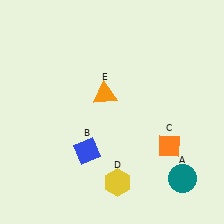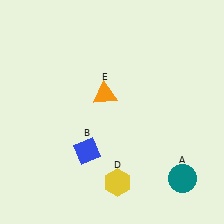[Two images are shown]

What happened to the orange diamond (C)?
The orange diamond (C) was removed in Image 2. It was in the bottom-right area of Image 1.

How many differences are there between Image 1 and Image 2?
There is 1 difference between the two images.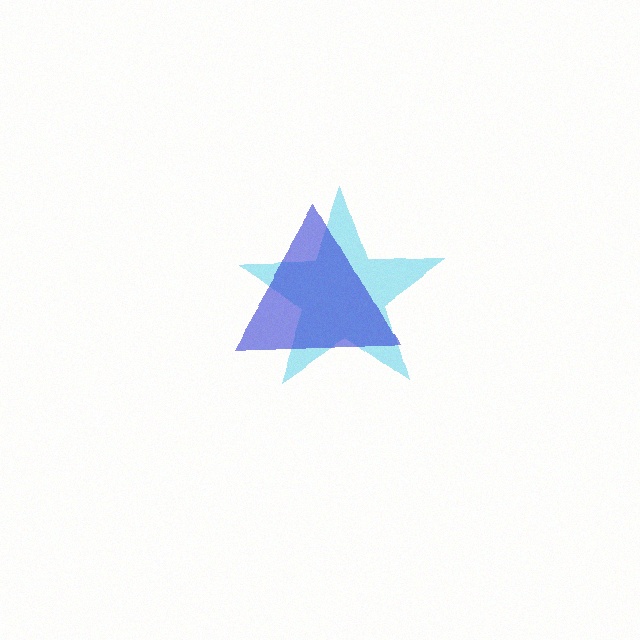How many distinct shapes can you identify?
There are 2 distinct shapes: a cyan star, a blue triangle.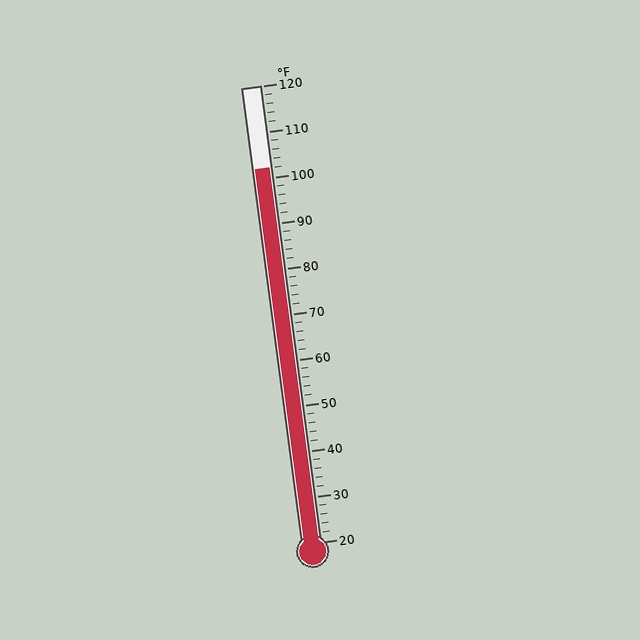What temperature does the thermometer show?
The thermometer shows approximately 102°F.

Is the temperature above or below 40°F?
The temperature is above 40°F.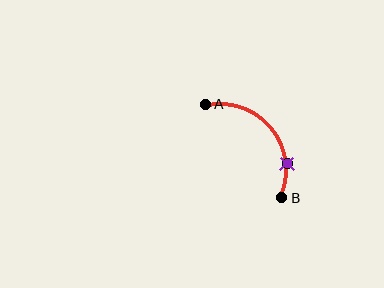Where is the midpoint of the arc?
The arc midpoint is the point on the curve farthest from the straight line joining A and B. It sits above and to the right of that line.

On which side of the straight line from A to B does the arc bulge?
The arc bulges above and to the right of the straight line connecting A and B.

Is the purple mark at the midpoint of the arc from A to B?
No. The purple mark lies on the arc but is closer to endpoint B. The arc midpoint would be at the point on the curve equidistant along the arc from both A and B.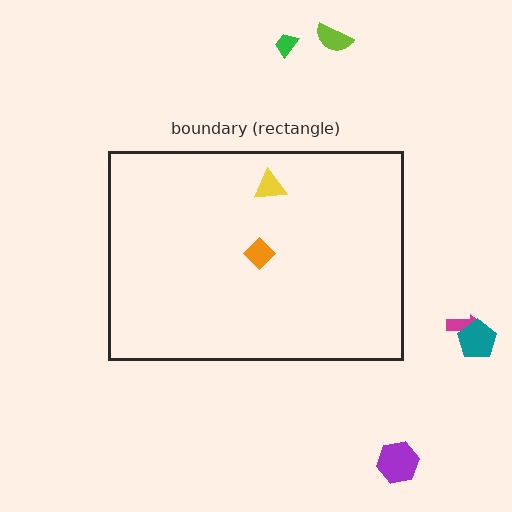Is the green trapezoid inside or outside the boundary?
Outside.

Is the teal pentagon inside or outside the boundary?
Outside.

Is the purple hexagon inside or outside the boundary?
Outside.